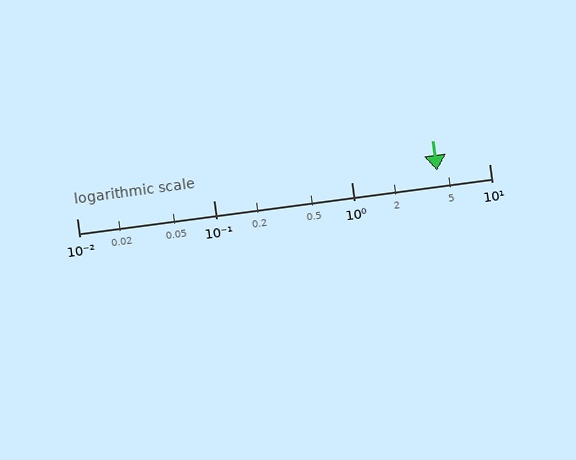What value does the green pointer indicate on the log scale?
The pointer indicates approximately 4.2.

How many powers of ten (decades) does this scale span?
The scale spans 3 decades, from 0.01 to 10.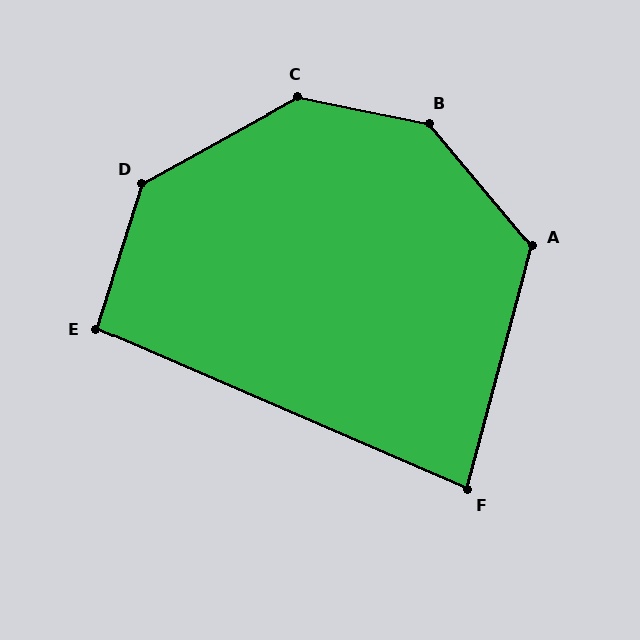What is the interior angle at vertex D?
Approximately 137 degrees (obtuse).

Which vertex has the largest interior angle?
B, at approximately 142 degrees.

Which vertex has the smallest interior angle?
F, at approximately 82 degrees.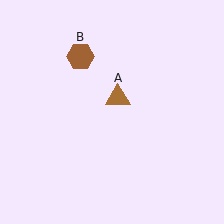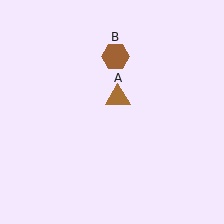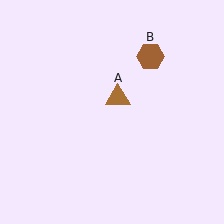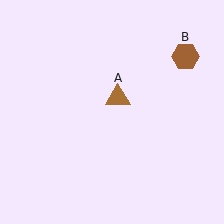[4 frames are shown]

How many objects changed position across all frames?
1 object changed position: brown hexagon (object B).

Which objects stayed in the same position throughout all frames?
Brown triangle (object A) remained stationary.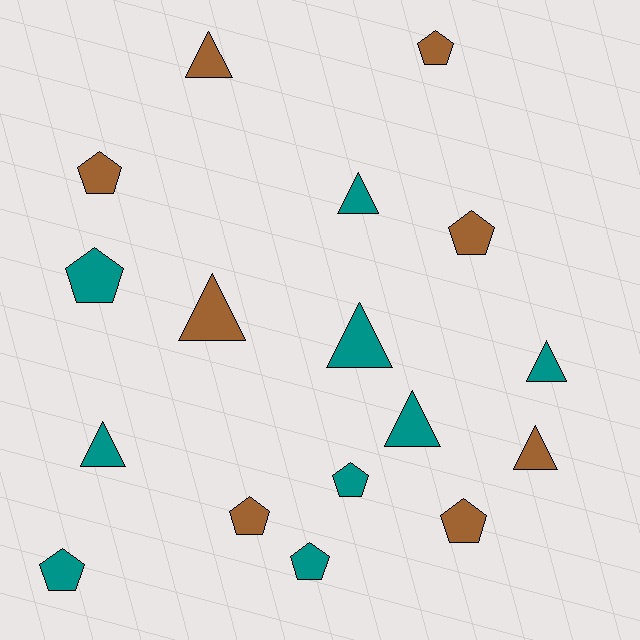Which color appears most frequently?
Teal, with 9 objects.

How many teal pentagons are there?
There are 4 teal pentagons.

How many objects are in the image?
There are 17 objects.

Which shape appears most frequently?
Pentagon, with 9 objects.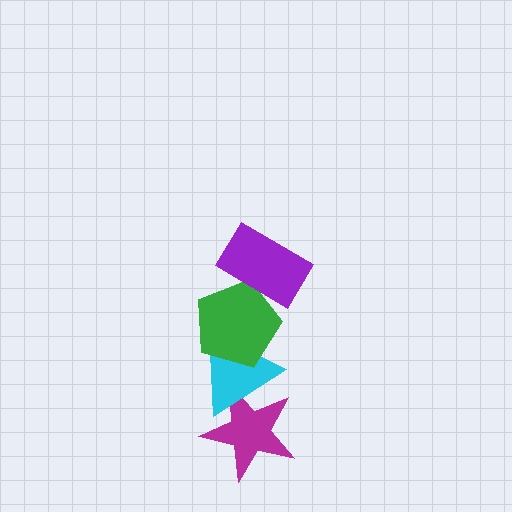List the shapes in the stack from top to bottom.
From top to bottom: the purple rectangle, the green pentagon, the cyan triangle, the magenta star.